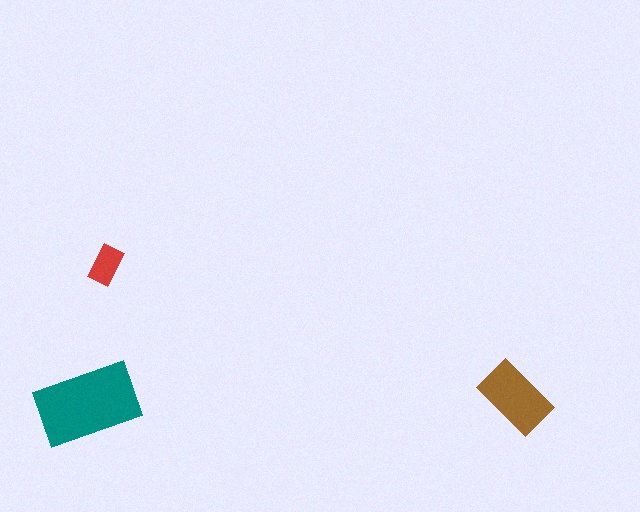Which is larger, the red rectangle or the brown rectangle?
The brown one.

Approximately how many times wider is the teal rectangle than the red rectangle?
About 2.5 times wider.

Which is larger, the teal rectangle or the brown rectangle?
The teal one.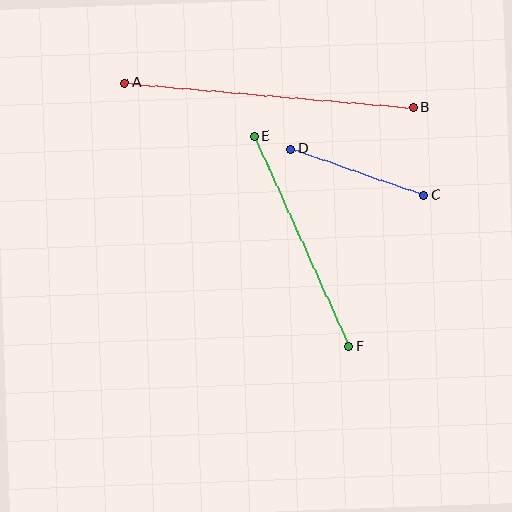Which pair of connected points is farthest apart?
Points A and B are farthest apart.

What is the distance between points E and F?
The distance is approximately 231 pixels.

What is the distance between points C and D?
The distance is approximately 141 pixels.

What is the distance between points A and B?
The distance is approximately 290 pixels.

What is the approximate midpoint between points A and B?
The midpoint is at approximately (269, 95) pixels.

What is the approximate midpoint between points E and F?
The midpoint is at approximately (302, 241) pixels.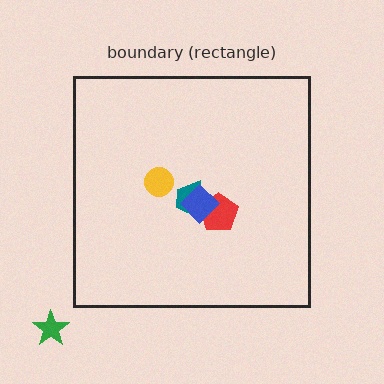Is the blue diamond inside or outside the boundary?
Inside.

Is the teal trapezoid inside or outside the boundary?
Inside.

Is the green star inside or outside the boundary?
Outside.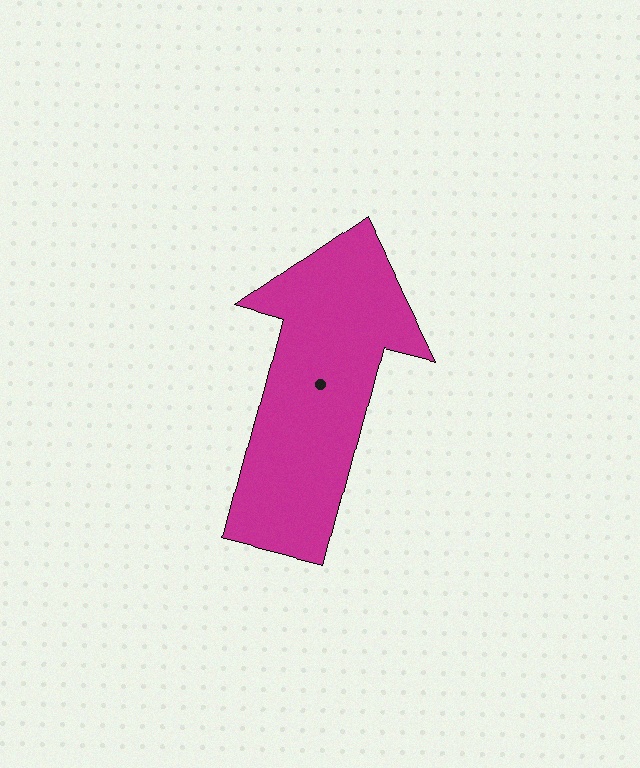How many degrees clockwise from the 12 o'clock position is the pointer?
Approximately 15 degrees.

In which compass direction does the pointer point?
North.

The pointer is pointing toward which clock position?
Roughly 12 o'clock.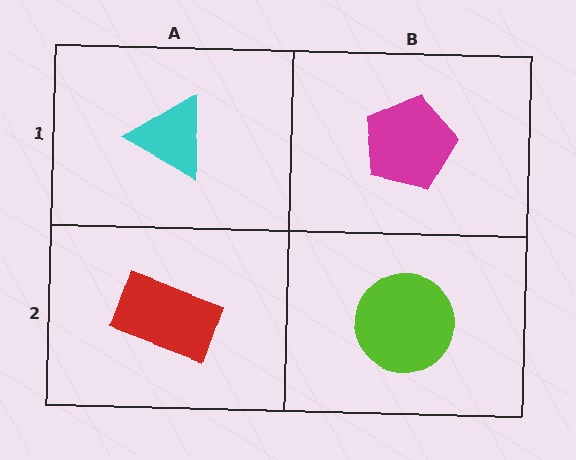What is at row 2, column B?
A lime circle.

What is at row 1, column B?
A magenta pentagon.